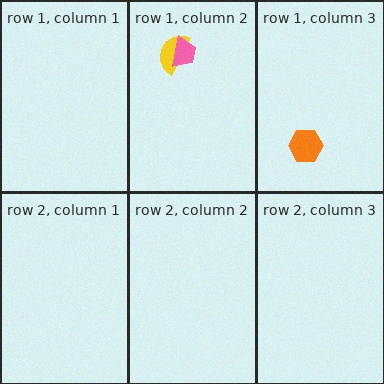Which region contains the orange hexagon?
The row 1, column 3 region.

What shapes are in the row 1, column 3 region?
The orange hexagon.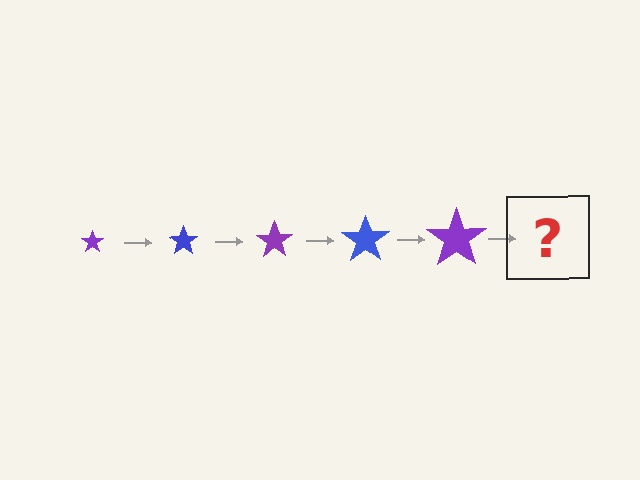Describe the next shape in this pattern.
It should be a blue star, larger than the previous one.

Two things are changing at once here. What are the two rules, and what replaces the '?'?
The two rules are that the star grows larger each step and the color cycles through purple and blue. The '?' should be a blue star, larger than the previous one.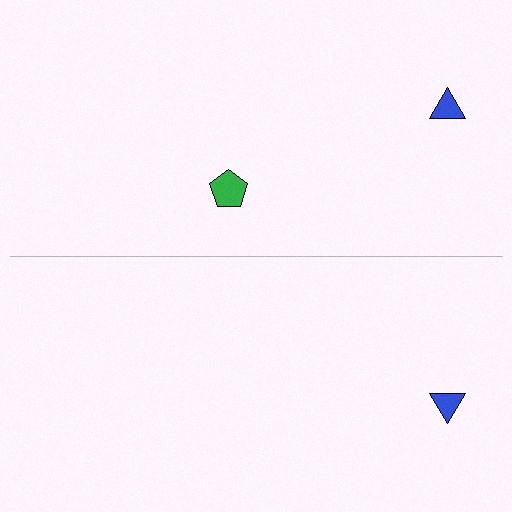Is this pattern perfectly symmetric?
No, the pattern is not perfectly symmetric. A green pentagon is missing from the bottom side.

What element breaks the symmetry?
A green pentagon is missing from the bottom side.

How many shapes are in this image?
There are 3 shapes in this image.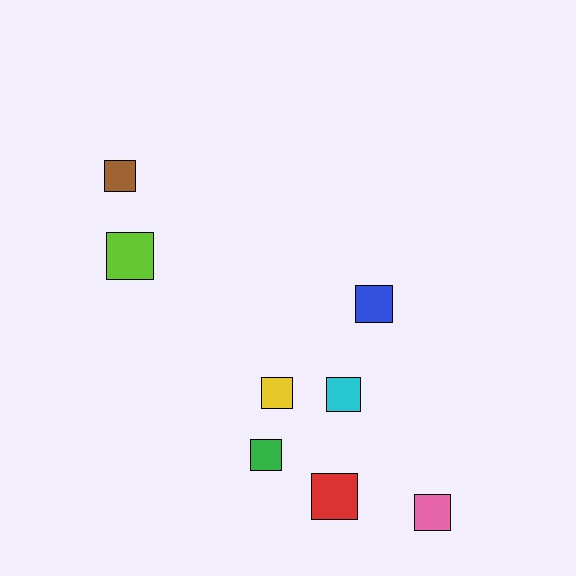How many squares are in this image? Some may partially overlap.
There are 8 squares.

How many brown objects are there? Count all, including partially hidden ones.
There is 1 brown object.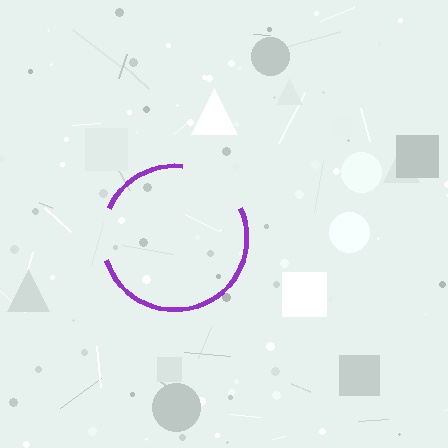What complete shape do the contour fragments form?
The contour fragments form a circle.